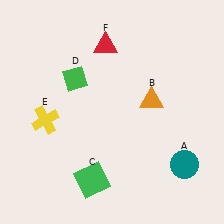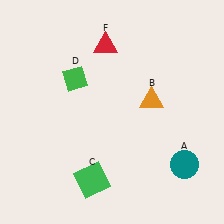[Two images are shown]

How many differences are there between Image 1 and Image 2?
There is 1 difference between the two images.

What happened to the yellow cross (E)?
The yellow cross (E) was removed in Image 2. It was in the bottom-left area of Image 1.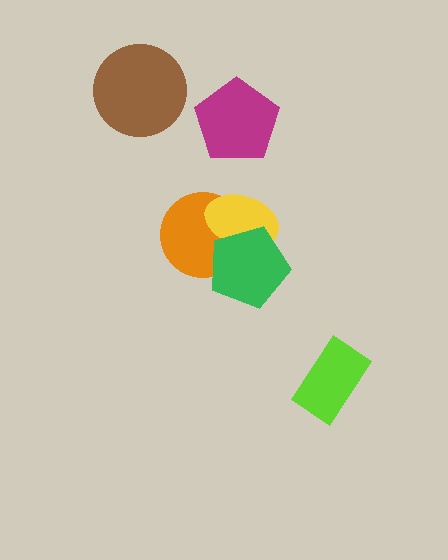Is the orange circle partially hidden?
Yes, it is partially covered by another shape.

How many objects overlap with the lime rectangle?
0 objects overlap with the lime rectangle.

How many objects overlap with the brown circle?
0 objects overlap with the brown circle.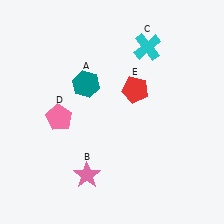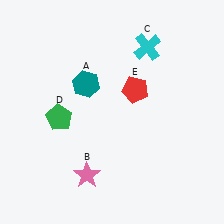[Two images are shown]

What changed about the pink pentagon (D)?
In Image 1, D is pink. In Image 2, it changed to green.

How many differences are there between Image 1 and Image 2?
There is 1 difference between the two images.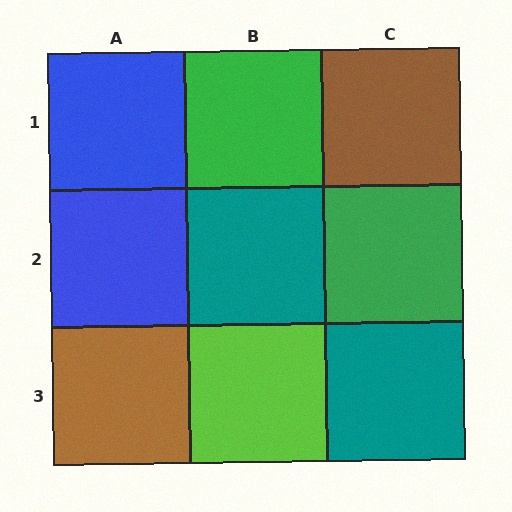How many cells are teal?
2 cells are teal.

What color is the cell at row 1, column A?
Blue.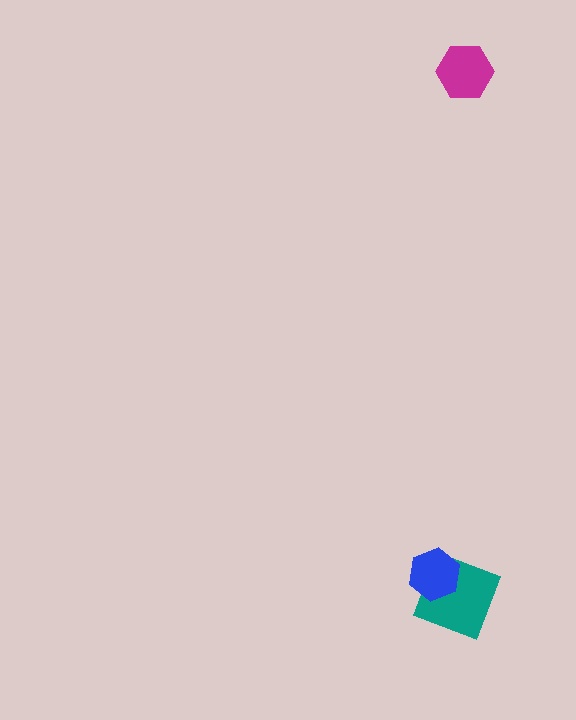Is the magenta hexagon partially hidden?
No, no other shape covers it.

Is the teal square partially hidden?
Yes, it is partially covered by another shape.